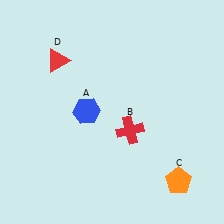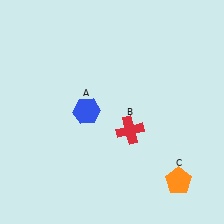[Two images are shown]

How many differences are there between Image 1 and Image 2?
There is 1 difference between the two images.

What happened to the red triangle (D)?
The red triangle (D) was removed in Image 2. It was in the top-left area of Image 1.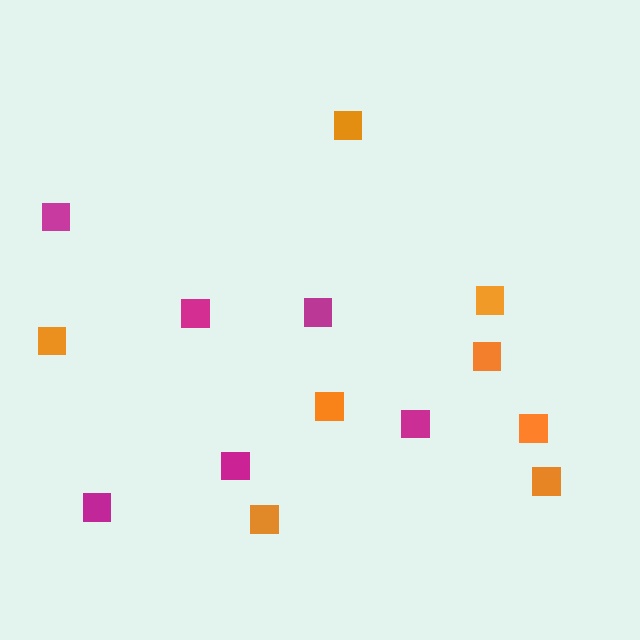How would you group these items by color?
There are 2 groups: one group of orange squares (8) and one group of magenta squares (6).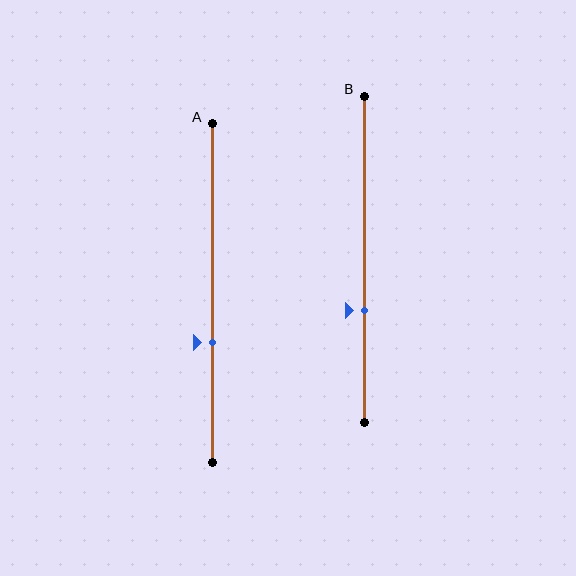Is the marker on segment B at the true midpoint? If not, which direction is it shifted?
No, the marker on segment B is shifted downward by about 16% of the segment length.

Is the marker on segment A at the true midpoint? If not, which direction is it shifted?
No, the marker on segment A is shifted downward by about 15% of the segment length.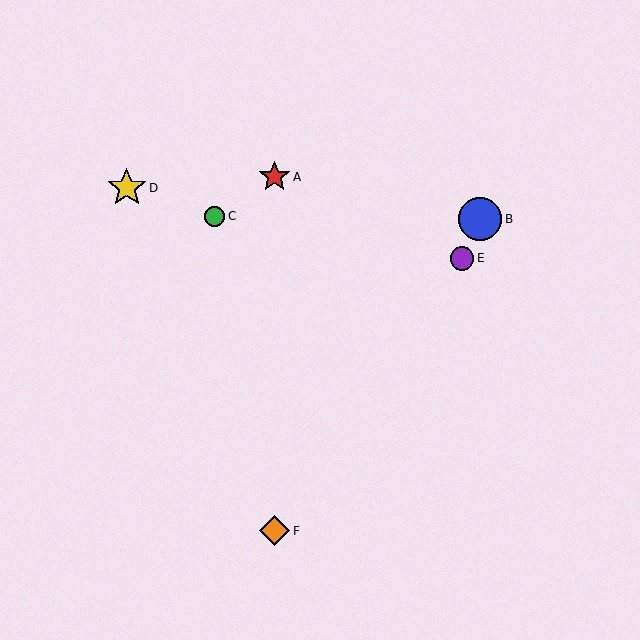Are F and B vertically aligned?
No, F is at x≈274 and B is at x≈480.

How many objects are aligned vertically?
2 objects (A, F) are aligned vertically.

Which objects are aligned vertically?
Objects A, F are aligned vertically.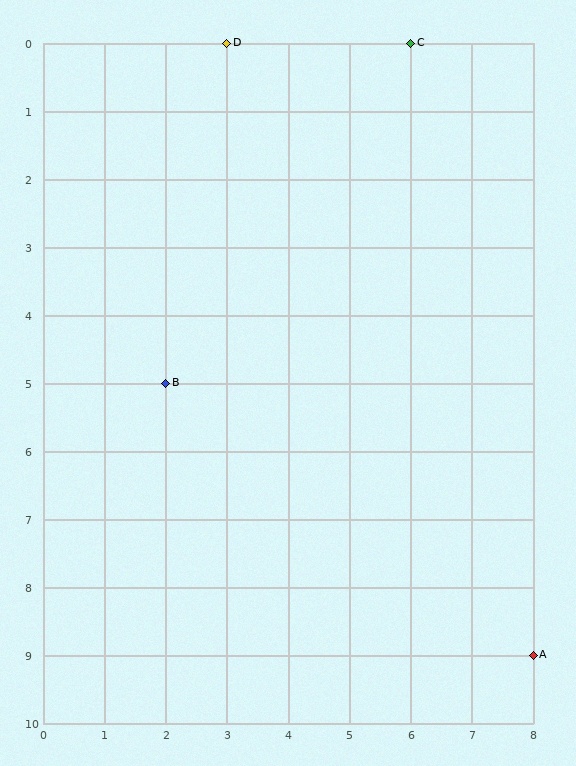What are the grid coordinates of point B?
Point B is at grid coordinates (2, 5).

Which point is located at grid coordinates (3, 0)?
Point D is at (3, 0).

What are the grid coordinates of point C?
Point C is at grid coordinates (6, 0).